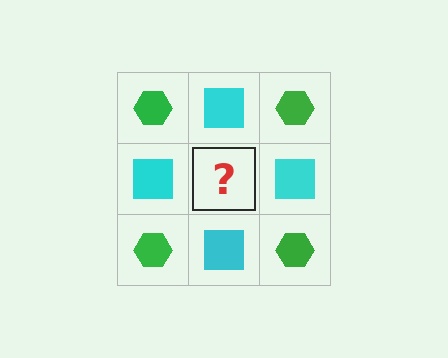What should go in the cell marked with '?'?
The missing cell should contain a green hexagon.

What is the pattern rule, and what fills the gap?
The rule is that it alternates green hexagon and cyan square in a checkerboard pattern. The gap should be filled with a green hexagon.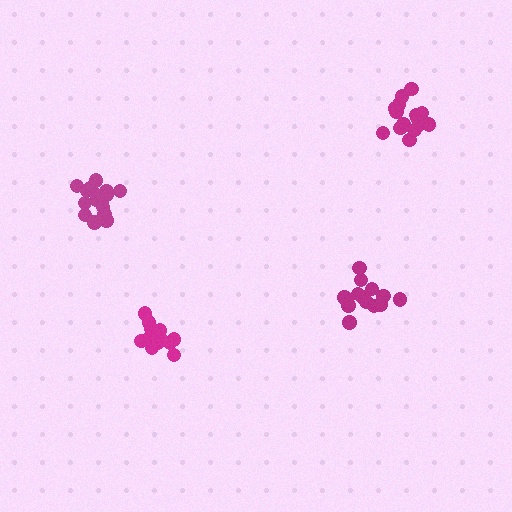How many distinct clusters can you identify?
There are 4 distinct clusters.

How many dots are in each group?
Group 1: 14 dots, Group 2: 14 dots, Group 3: 17 dots, Group 4: 17 dots (62 total).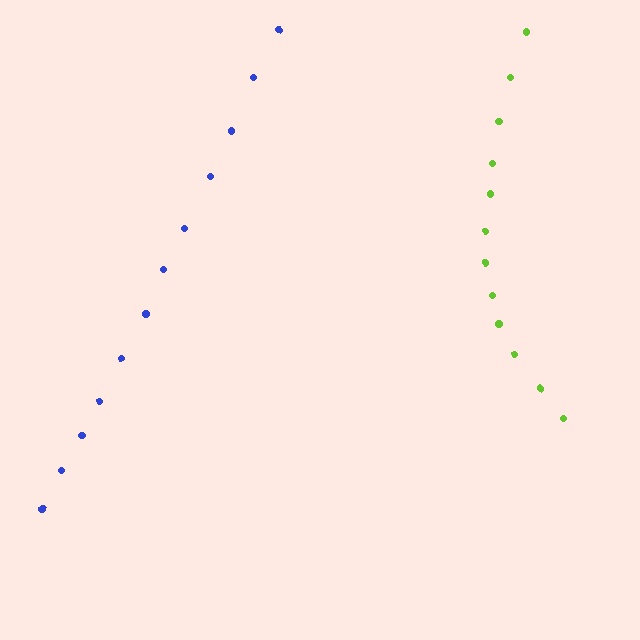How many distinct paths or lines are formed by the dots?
There are 2 distinct paths.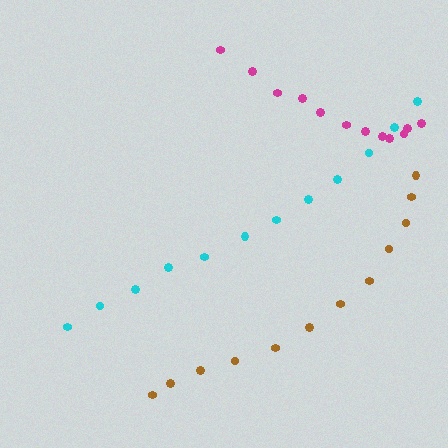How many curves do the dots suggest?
There are 3 distinct paths.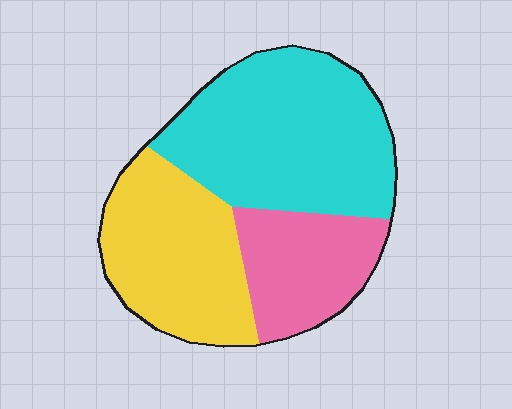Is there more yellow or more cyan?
Cyan.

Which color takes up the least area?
Pink, at roughly 20%.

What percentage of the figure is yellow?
Yellow covers 32% of the figure.